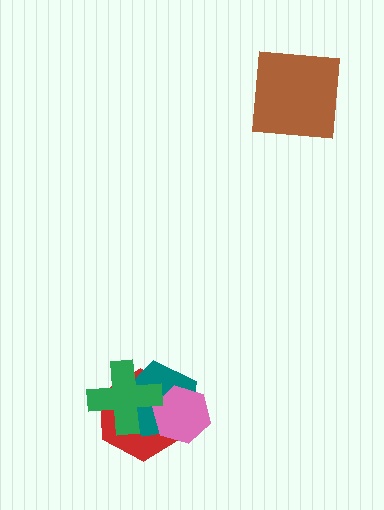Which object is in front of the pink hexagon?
The green cross is in front of the pink hexagon.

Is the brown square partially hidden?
No, no other shape covers it.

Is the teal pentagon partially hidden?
Yes, it is partially covered by another shape.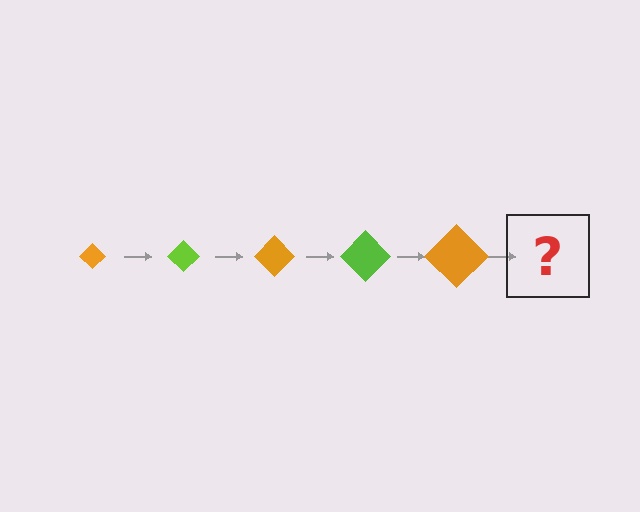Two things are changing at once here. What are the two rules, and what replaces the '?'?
The two rules are that the diamond grows larger each step and the color cycles through orange and lime. The '?' should be a lime diamond, larger than the previous one.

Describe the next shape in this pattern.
It should be a lime diamond, larger than the previous one.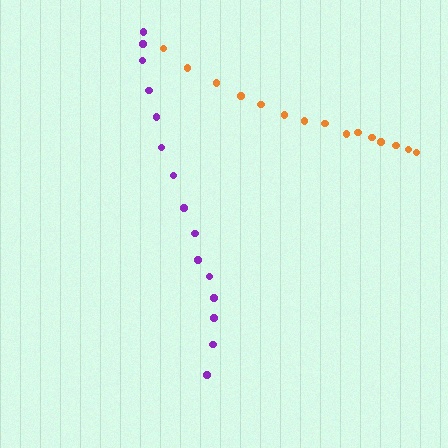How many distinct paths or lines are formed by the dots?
There are 2 distinct paths.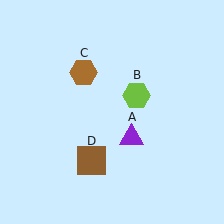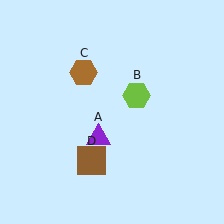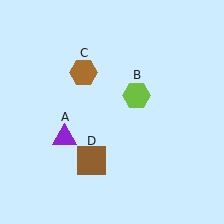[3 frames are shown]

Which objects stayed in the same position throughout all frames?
Lime hexagon (object B) and brown hexagon (object C) and brown square (object D) remained stationary.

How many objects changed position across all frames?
1 object changed position: purple triangle (object A).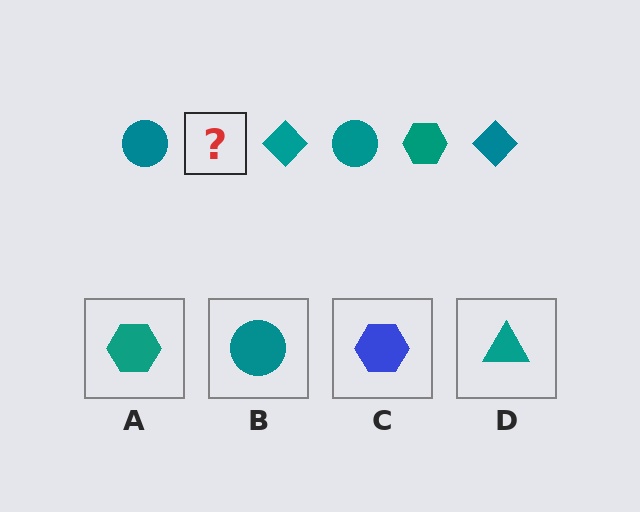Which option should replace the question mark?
Option A.